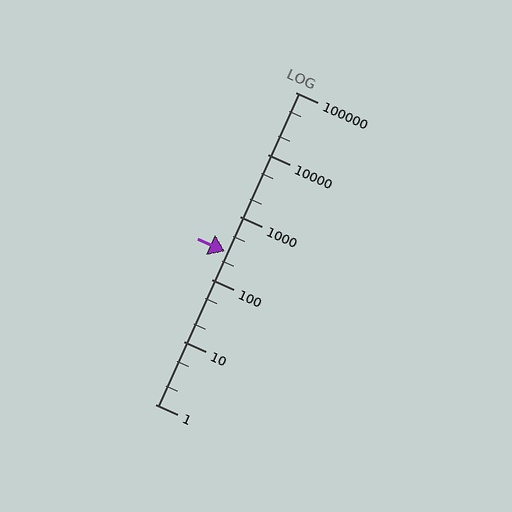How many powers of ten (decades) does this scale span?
The scale spans 5 decades, from 1 to 100000.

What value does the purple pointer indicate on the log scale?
The pointer indicates approximately 280.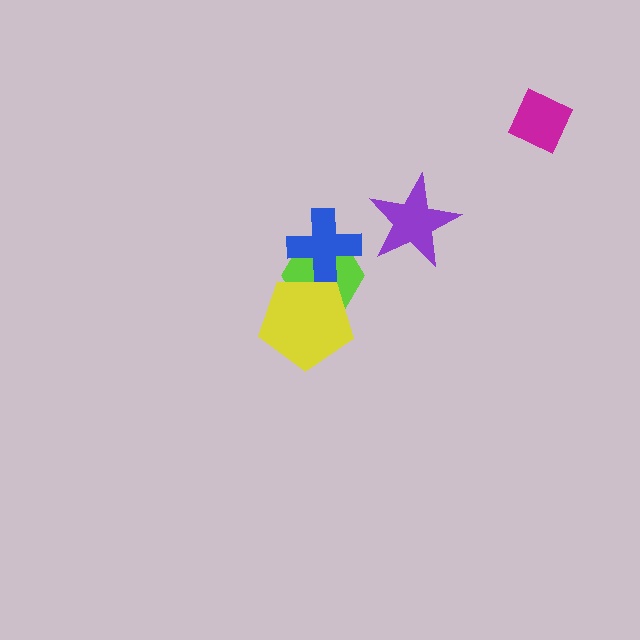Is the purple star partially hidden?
No, no other shape covers it.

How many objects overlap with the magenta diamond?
0 objects overlap with the magenta diamond.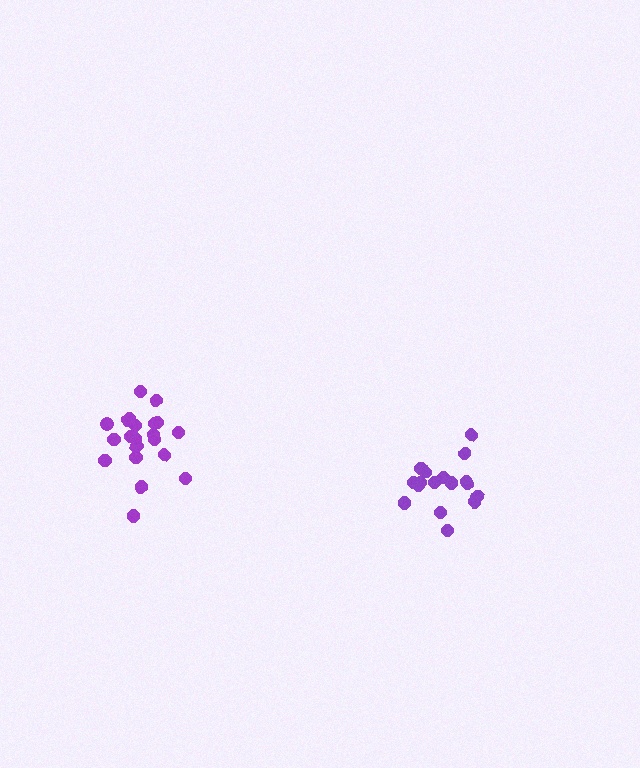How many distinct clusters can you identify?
There are 2 distinct clusters.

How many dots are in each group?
Group 1: 21 dots, Group 2: 18 dots (39 total).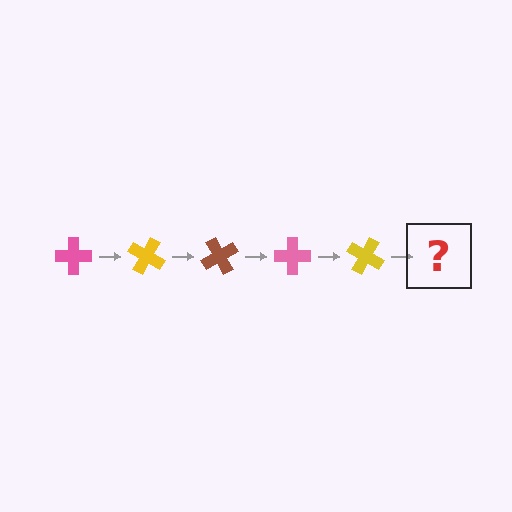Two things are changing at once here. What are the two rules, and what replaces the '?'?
The two rules are that it rotates 30 degrees each step and the color cycles through pink, yellow, and brown. The '?' should be a brown cross, rotated 150 degrees from the start.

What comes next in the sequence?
The next element should be a brown cross, rotated 150 degrees from the start.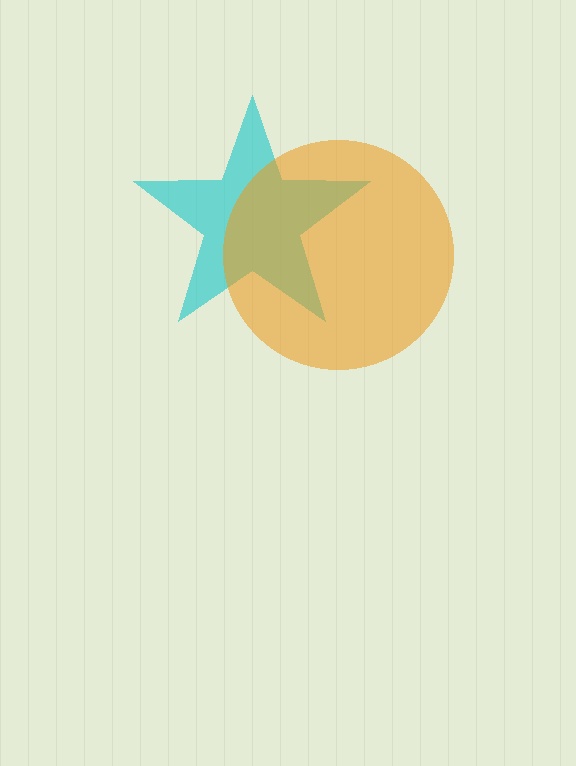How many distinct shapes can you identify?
There are 2 distinct shapes: a cyan star, an orange circle.